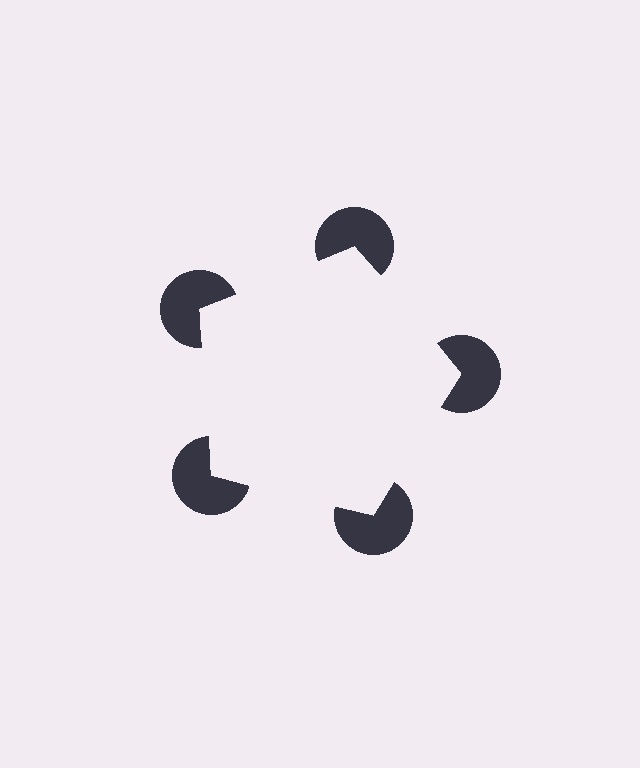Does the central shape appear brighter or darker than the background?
It typically appears slightly brighter than the background, even though no actual brightness change is drawn.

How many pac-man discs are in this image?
There are 5 — one at each vertex of the illusory pentagon.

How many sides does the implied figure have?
5 sides.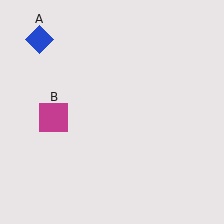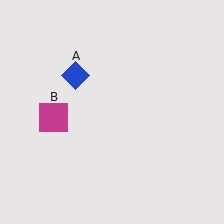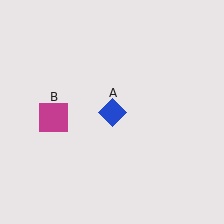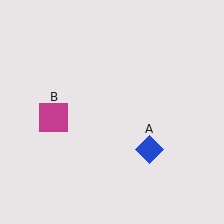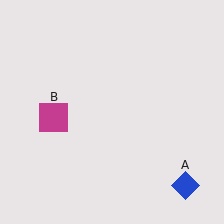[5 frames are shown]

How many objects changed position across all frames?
1 object changed position: blue diamond (object A).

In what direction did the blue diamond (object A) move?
The blue diamond (object A) moved down and to the right.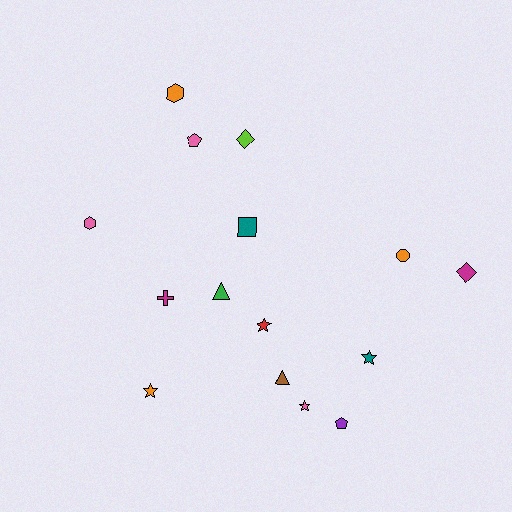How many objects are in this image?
There are 15 objects.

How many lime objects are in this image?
There is 1 lime object.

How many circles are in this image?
There is 1 circle.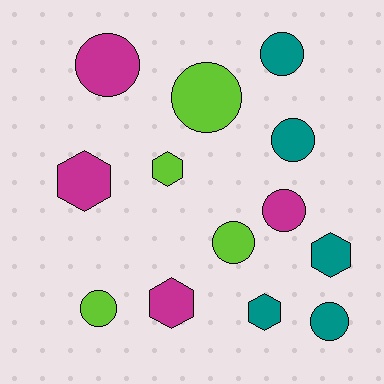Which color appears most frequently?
Teal, with 5 objects.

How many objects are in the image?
There are 13 objects.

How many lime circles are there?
There are 3 lime circles.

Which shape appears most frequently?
Circle, with 8 objects.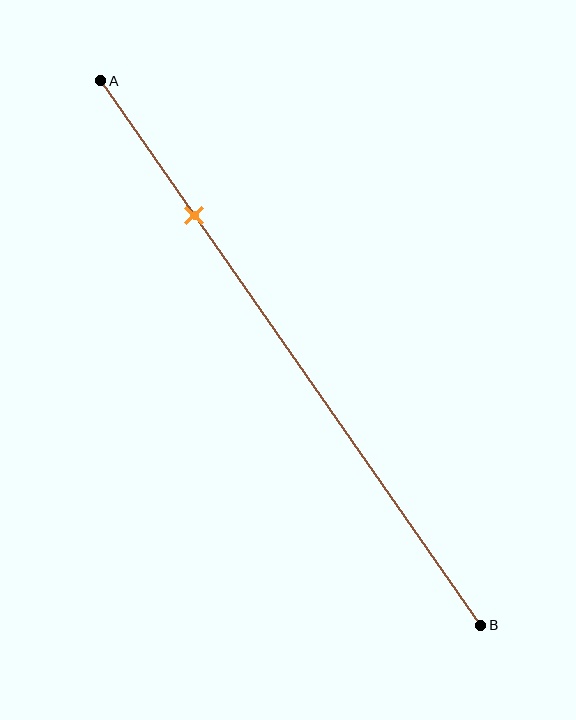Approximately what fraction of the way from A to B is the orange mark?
The orange mark is approximately 25% of the way from A to B.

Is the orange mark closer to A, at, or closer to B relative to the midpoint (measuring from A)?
The orange mark is closer to point A than the midpoint of segment AB.